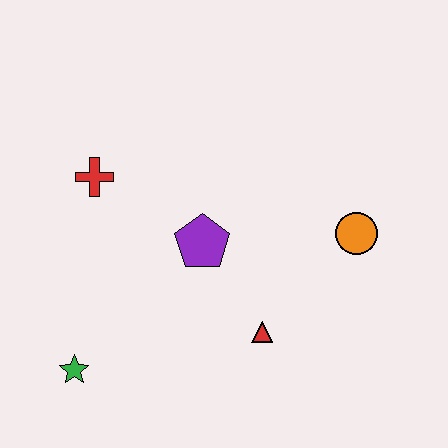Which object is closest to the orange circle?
The red triangle is closest to the orange circle.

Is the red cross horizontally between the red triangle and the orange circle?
No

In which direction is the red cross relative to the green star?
The red cross is above the green star.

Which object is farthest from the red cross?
The orange circle is farthest from the red cross.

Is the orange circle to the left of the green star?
No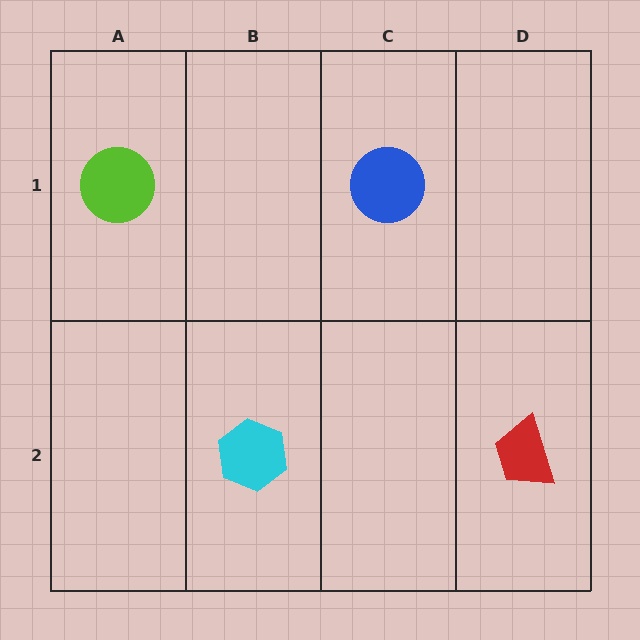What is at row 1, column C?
A blue circle.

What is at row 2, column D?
A red trapezoid.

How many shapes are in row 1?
2 shapes.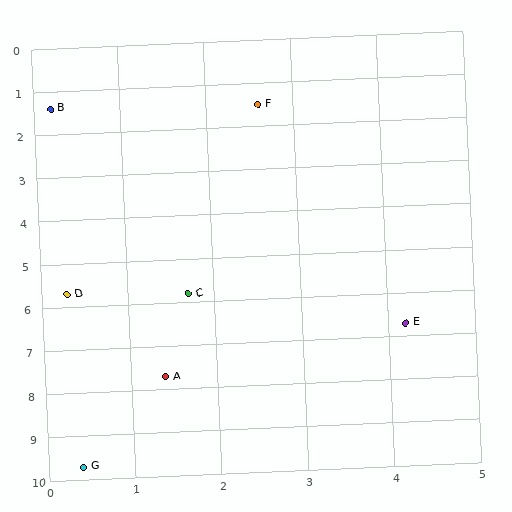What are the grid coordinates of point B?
Point B is at approximately (0.2, 1.4).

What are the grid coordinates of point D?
Point D is at approximately (0.3, 5.7).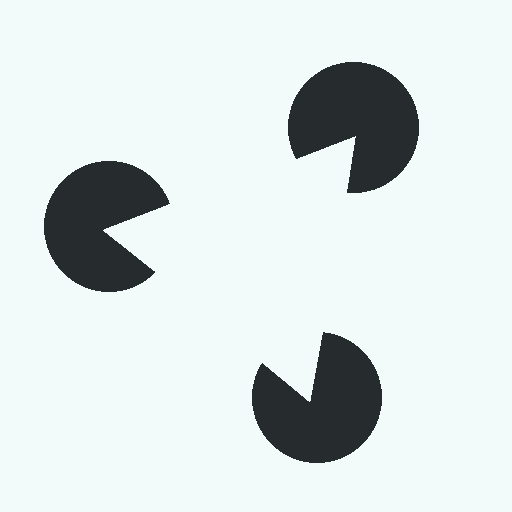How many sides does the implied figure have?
3 sides.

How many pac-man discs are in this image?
There are 3 — one at each vertex of the illusory triangle.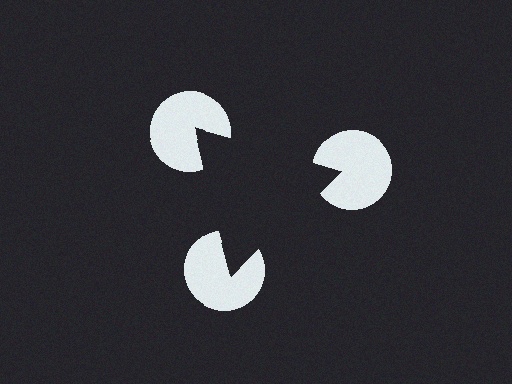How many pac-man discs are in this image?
There are 3 — one at each vertex of the illusory triangle.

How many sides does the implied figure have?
3 sides.